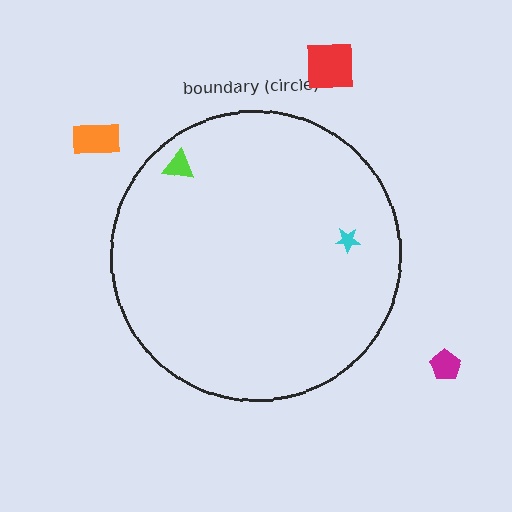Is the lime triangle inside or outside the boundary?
Inside.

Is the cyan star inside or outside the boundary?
Inside.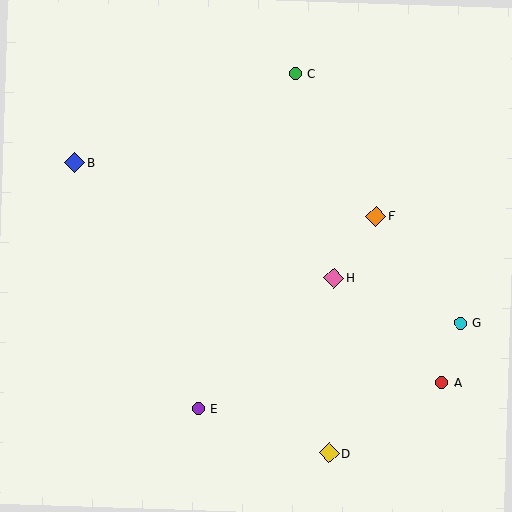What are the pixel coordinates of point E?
Point E is at (198, 408).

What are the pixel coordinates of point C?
Point C is at (295, 73).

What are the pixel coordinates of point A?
Point A is at (442, 383).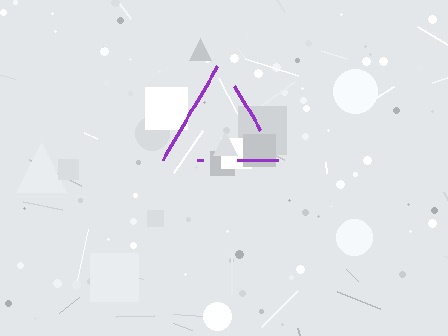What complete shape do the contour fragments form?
The contour fragments form a triangle.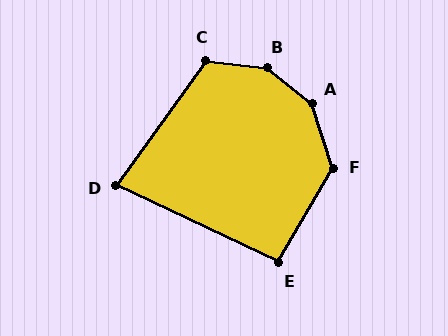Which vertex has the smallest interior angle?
D, at approximately 80 degrees.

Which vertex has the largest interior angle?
B, at approximately 148 degrees.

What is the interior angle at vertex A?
Approximately 147 degrees (obtuse).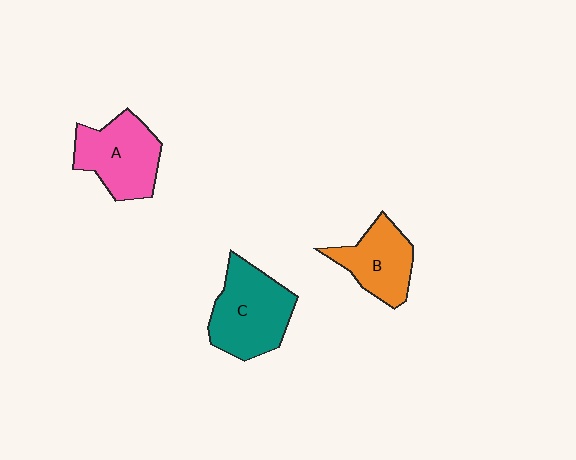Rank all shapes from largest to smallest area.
From largest to smallest: C (teal), A (pink), B (orange).